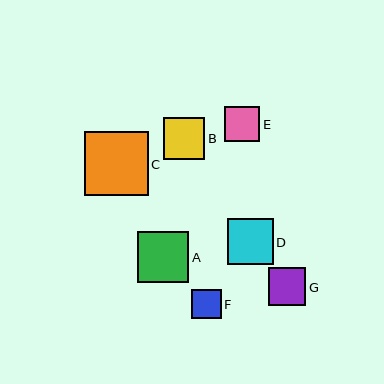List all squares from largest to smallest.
From largest to smallest: C, A, D, B, G, E, F.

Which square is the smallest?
Square F is the smallest with a size of approximately 29 pixels.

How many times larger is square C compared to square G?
Square C is approximately 1.7 times the size of square G.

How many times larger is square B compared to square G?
Square B is approximately 1.1 times the size of square G.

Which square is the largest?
Square C is the largest with a size of approximately 64 pixels.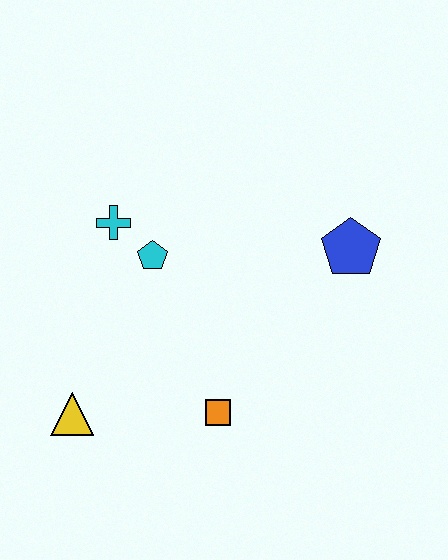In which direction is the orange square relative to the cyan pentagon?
The orange square is below the cyan pentagon.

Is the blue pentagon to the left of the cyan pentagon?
No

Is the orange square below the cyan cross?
Yes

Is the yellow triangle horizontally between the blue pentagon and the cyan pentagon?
No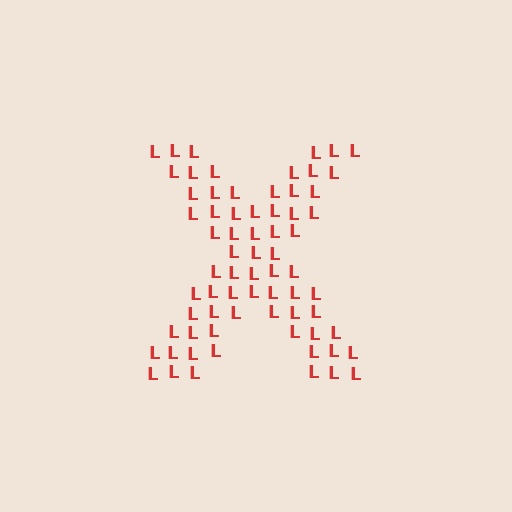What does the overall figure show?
The overall figure shows the letter X.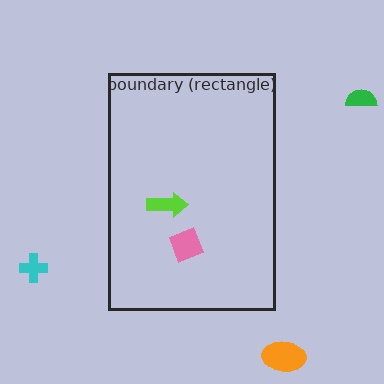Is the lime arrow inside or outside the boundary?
Inside.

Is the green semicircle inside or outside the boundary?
Outside.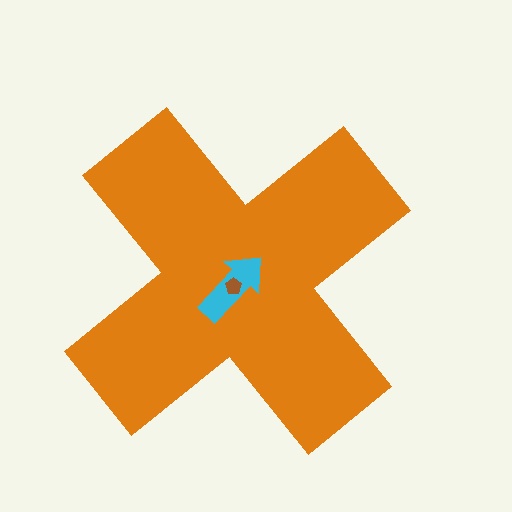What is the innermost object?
The brown pentagon.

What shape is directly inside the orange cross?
The cyan arrow.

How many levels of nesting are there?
3.